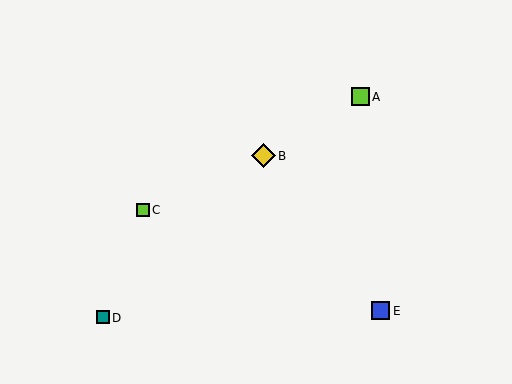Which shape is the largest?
The yellow diamond (labeled B) is the largest.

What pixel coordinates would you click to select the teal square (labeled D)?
Click at (102, 317) to select the teal square D.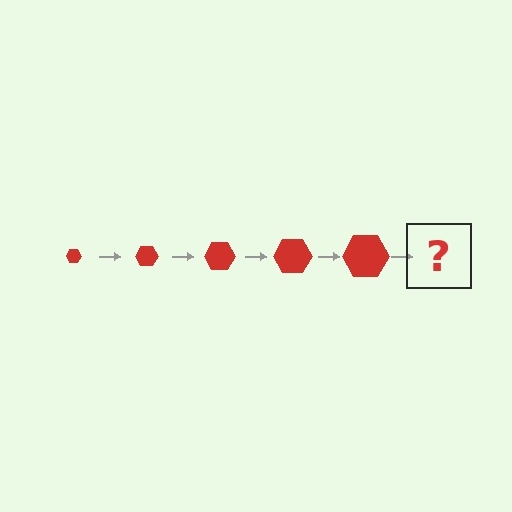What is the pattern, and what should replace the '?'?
The pattern is that the hexagon gets progressively larger each step. The '?' should be a red hexagon, larger than the previous one.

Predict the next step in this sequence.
The next step is a red hexagon, larger than the previous one.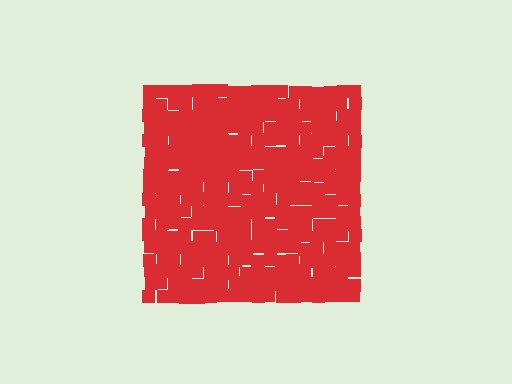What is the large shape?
The large shape is a square.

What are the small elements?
The small elements are squares.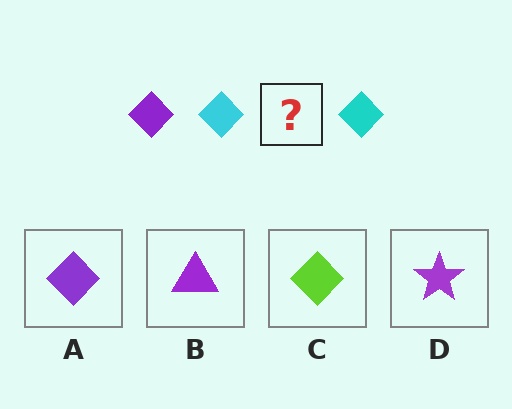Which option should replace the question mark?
Option A.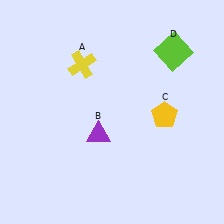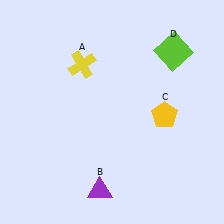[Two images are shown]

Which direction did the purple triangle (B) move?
The purple triangle (B) moved down.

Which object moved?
The purple triangle (B) moved down.